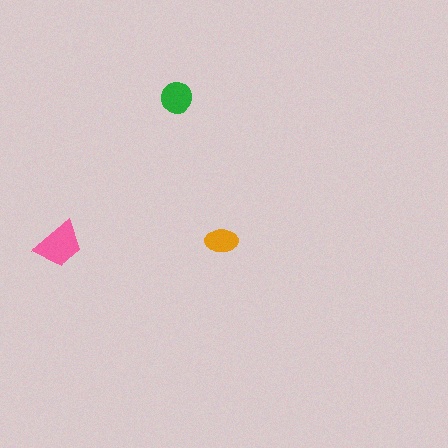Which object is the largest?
The pink trapezoid.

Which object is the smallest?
The orange ellipse.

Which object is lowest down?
The pink trapezoid is bottommost.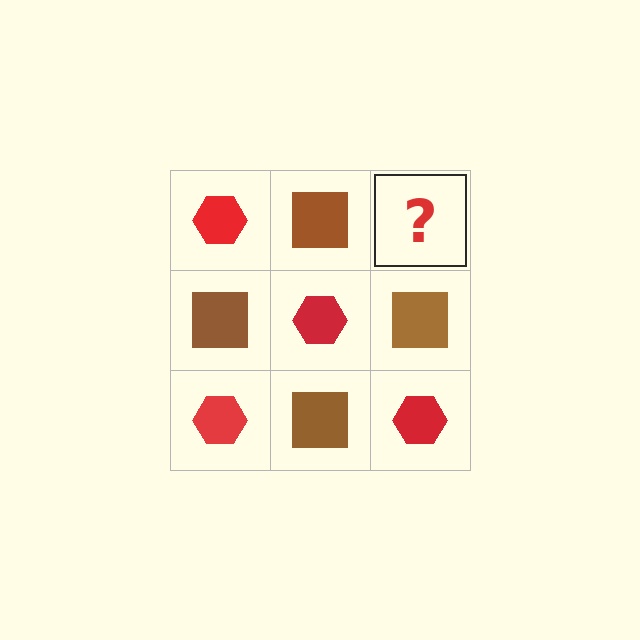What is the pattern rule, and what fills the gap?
The rule is that it alternates red hexagon and brown square in a checkerboard pattern. The gap should be filled with a red hexagon.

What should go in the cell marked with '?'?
The missing cell should contain a red hexagon.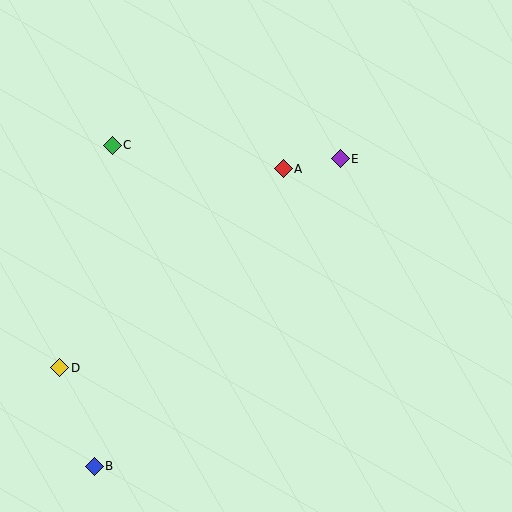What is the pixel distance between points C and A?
The distance between C and A is 172 pixels.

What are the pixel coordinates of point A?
Point A is at (283, 169).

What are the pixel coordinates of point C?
Point C is at (112, 145).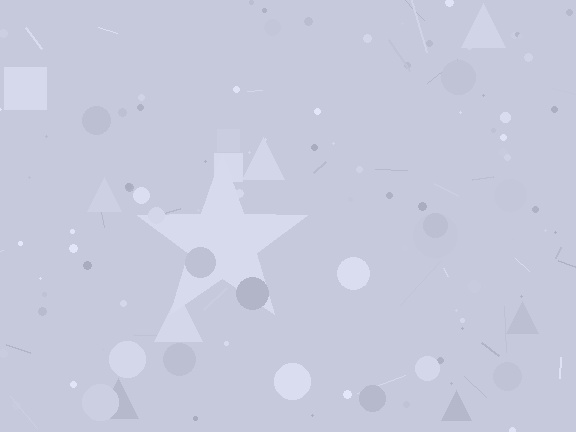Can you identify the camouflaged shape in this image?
The camouflaged shape is a star.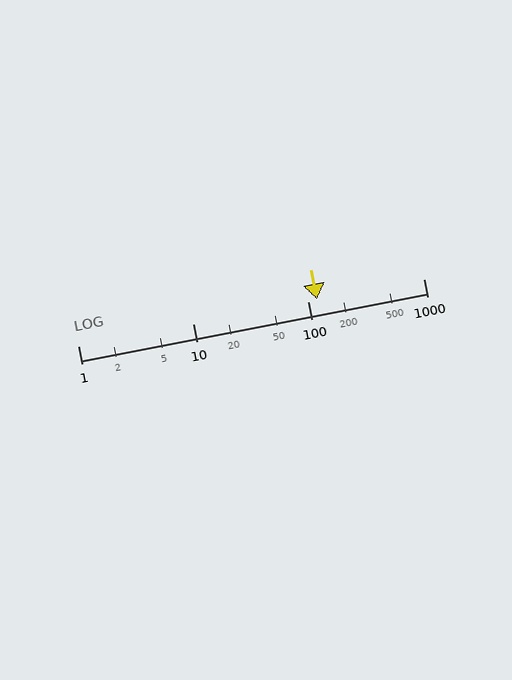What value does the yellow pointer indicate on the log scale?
The pointer indicates approximately 120.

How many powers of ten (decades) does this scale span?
The scale spans 3 decades, from 1 to 1000.